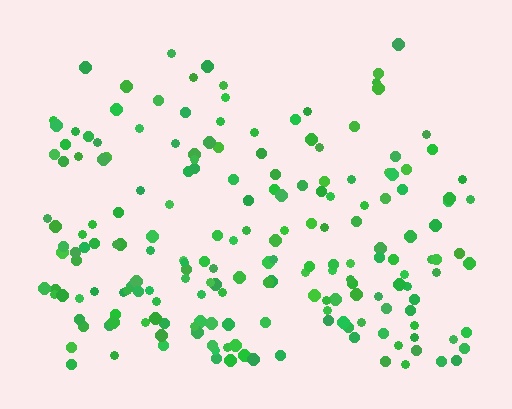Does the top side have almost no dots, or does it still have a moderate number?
Still a moderate number, just noticeably fewer than the bottom.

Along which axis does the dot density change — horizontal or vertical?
Vertical.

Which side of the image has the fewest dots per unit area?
The top.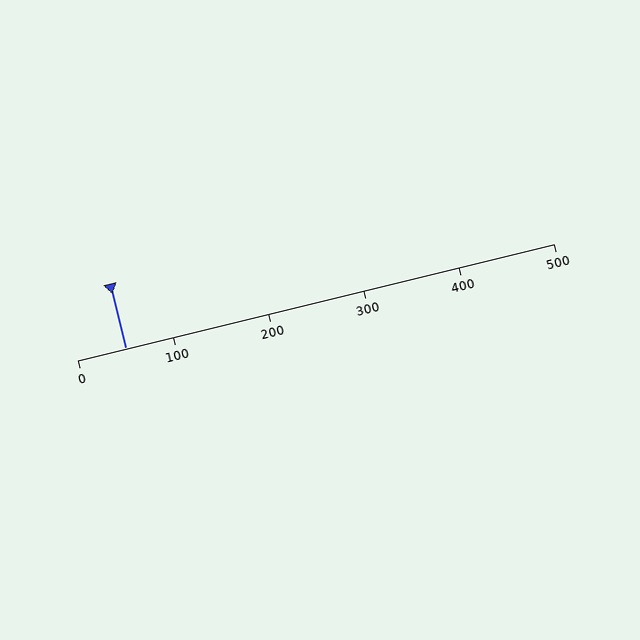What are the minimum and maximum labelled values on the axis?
The axis runs from 0 to 500.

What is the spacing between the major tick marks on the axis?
The major ticks are spaced 100 apart.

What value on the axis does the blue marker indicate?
The marker indicates approximately 50.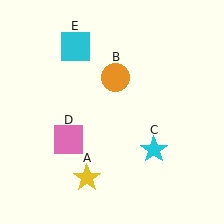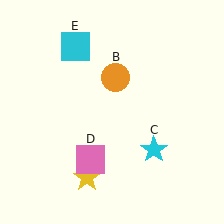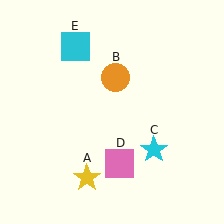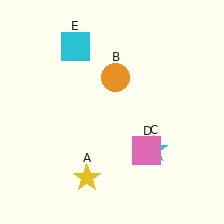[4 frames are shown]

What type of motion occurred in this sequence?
The pink square (object D) rotated counterclockwise around the center of the scene.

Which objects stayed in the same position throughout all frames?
Yellow star (object A) and orange circle (object B) and cyan star (object C) and cyan square (object E) remained stationary.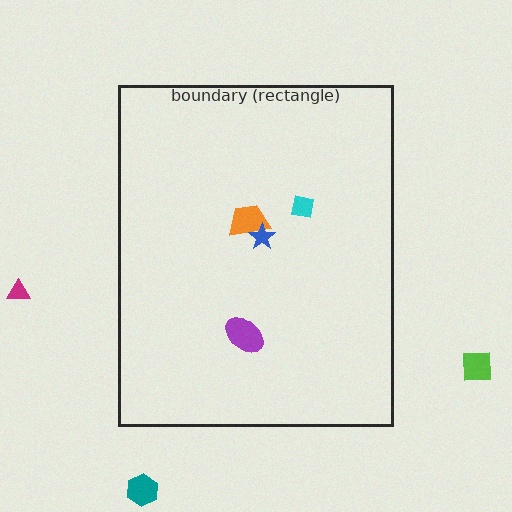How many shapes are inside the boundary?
4 inside, 3 outside.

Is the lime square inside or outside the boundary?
Outside.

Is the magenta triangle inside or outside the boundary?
Outside.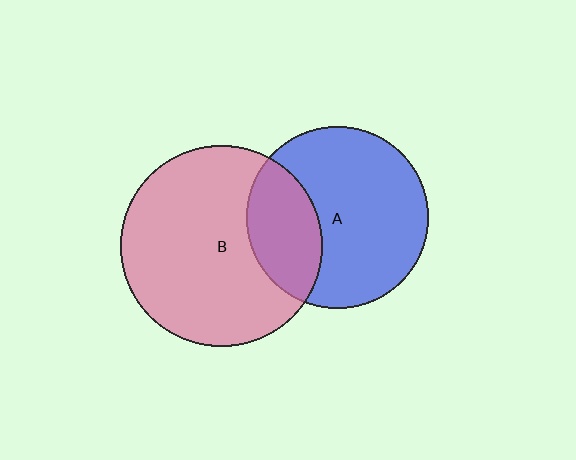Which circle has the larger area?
Circle B (pink).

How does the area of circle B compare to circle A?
Approximately 1.2 times.